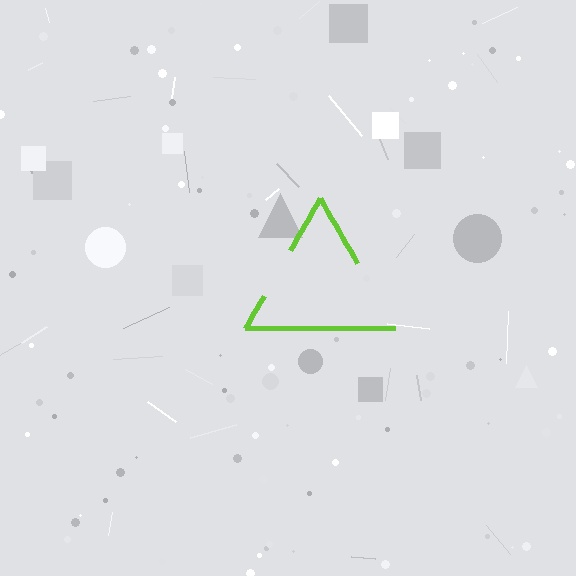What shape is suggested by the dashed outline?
The dashed outline suggests a triangle.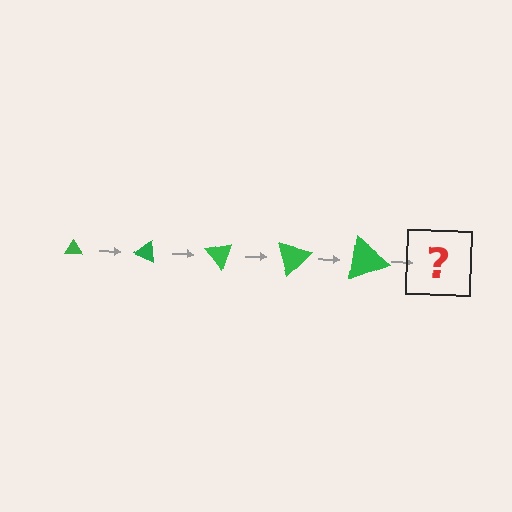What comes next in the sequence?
The next element should be a triangle, larger than the previous one and rotated 125 degrees from the start.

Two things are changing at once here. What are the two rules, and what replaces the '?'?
The two rules are that the triangle grows larger each step and it rotates 25 degrees each step. The '?' should be a triangle, larger than the previous one and rotated 125 degrees from the start.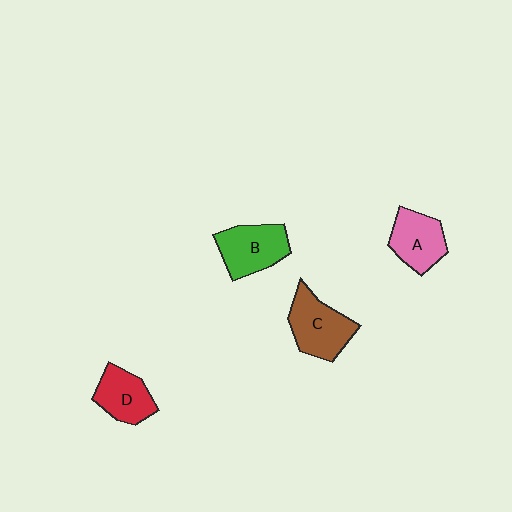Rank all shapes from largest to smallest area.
From largest to smallest: C (brown), B (green), A (pink), D (red).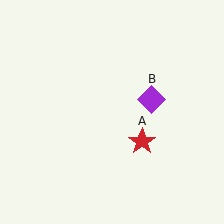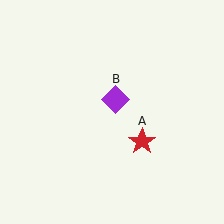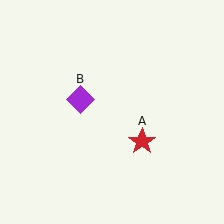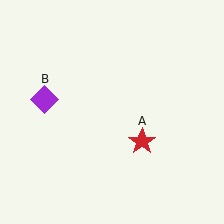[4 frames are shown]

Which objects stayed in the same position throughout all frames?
Red star (object A) remained stationary.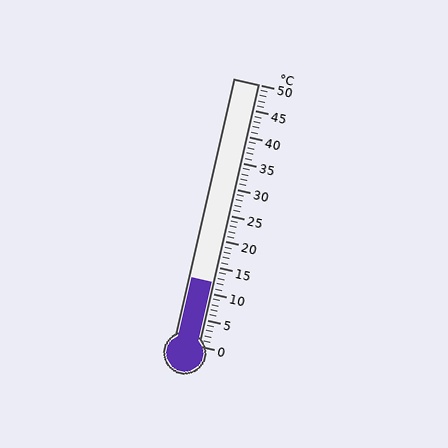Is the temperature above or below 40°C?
The temperature is below 40°C.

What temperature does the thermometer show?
The thermometer shows approximately 12°C.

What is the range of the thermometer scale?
The thermometer scale ranges from 0°C to 50°C.